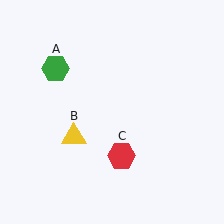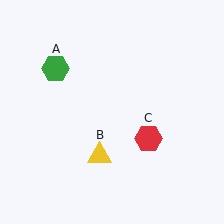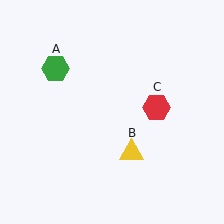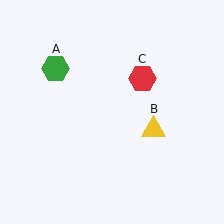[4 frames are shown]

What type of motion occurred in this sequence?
The yellow triangle (object B), red hexagon (object C) rotated counterclockwise around the center of the scene.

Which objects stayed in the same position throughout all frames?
Green hexagon (object A) remained stationary.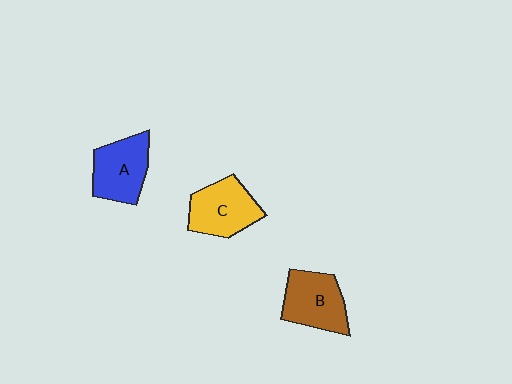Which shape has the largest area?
Shape B (brown).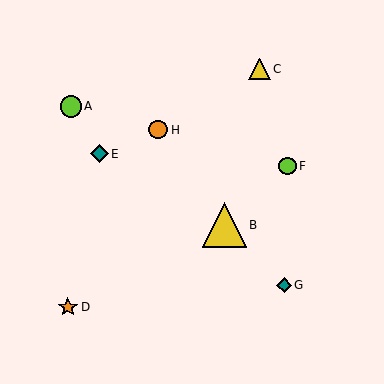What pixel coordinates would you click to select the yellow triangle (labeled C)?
Click at (259, 69) to select the yellow triangle C.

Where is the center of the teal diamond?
The center of the teal diamond is at (284, 285).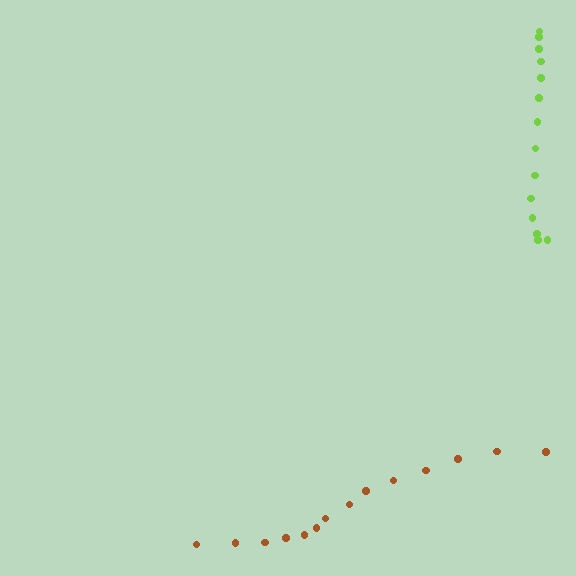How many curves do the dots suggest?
There are 2 distinct paths.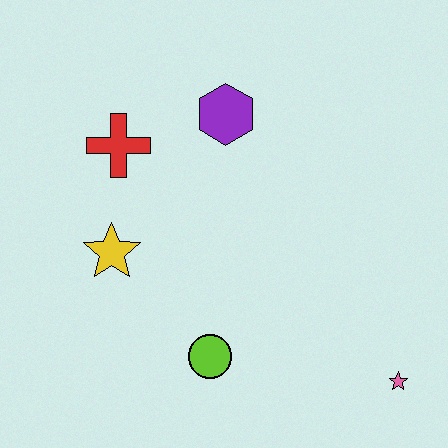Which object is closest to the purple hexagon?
The red cross is closest to the purple hexagon.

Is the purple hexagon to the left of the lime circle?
No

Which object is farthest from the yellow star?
The pink star is farthest from the yellow star.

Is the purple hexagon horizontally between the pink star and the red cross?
Yes